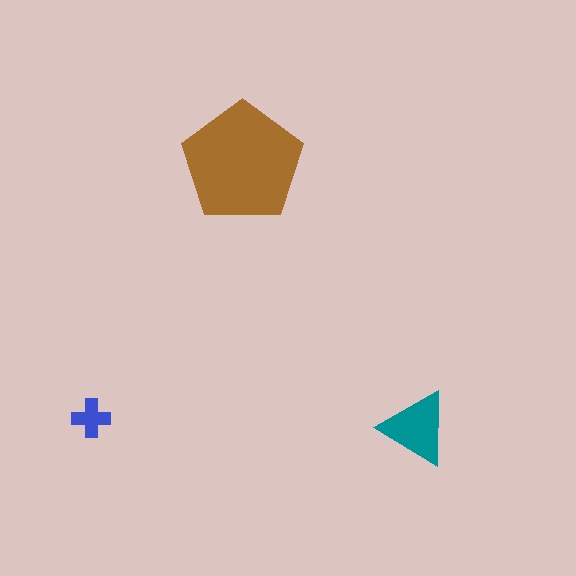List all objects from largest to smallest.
The brown pentagon, the teal triangle, the blue cross.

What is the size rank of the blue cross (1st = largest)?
3rd.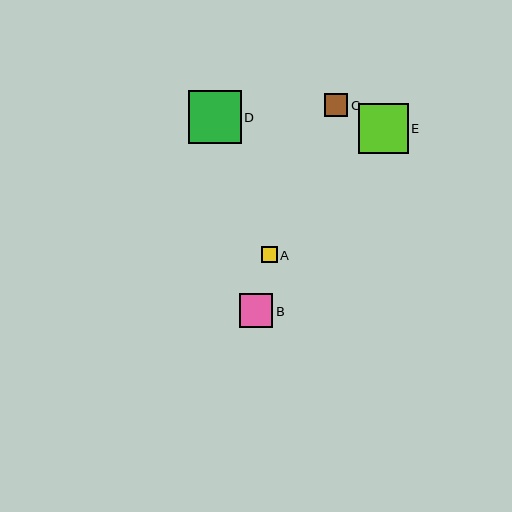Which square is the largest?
Square D is the largest with a size of approximately 53 pixels.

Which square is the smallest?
Square A is the smallest with a size of approximately 16 pixels.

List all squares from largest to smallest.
From largest to smallest: D, E, B, C, A.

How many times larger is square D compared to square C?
Square D is approximately 2.3 times the size of square C.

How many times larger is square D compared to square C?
Square D is approximately 2.3 times the size of square C.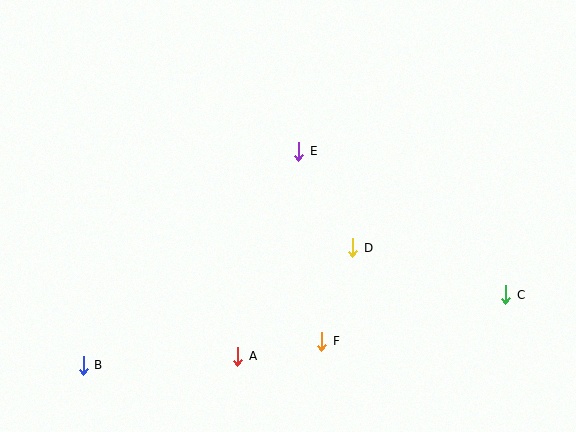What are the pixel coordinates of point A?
Point A is at (238, 356).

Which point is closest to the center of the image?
Point E at (299, 151) is closest to the center.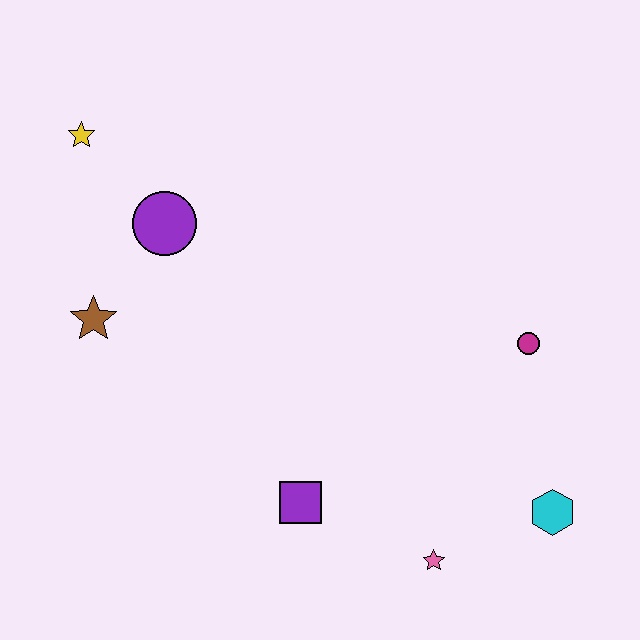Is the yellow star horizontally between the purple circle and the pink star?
No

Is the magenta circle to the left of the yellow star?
No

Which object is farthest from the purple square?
The yellow star is farthest from the purple square.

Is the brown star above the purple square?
Yes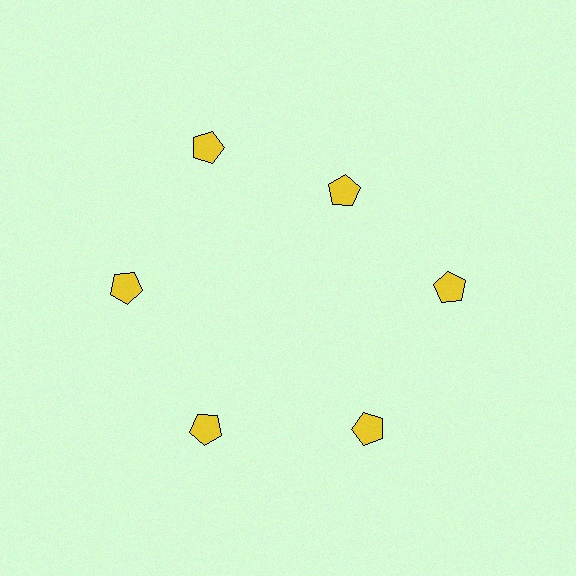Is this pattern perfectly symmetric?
No. The 6 yellow pentagons are arranged in a ring, but one element near the 1 o'clock position is pulled inward toward the center, breaking the 6-fold rotational symmetry.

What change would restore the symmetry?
The symmetry would be restored by moving it outward, back onto the ring so that all 6 pentagons sit at equal angles and equal distance from the center.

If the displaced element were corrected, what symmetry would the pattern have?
It would have 6-fold rotational symmetry — the pattern would map onto itself every 60 degrees.